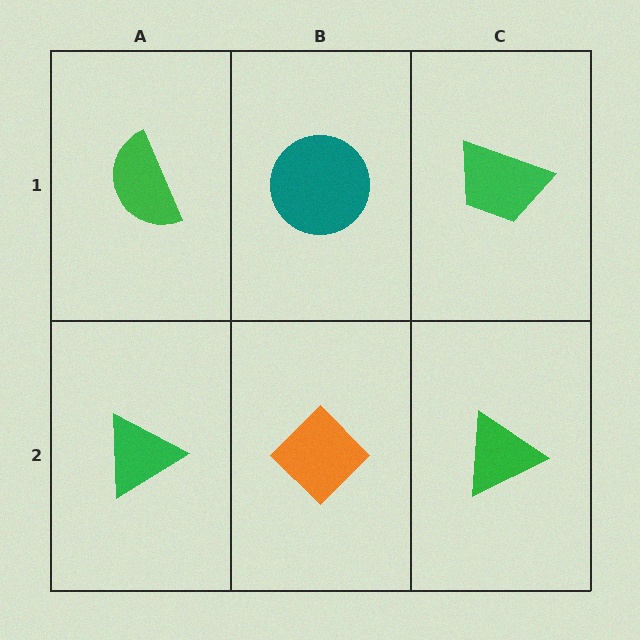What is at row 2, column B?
An orange diamond.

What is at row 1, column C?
A green trapezoid.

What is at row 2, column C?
A green triangle.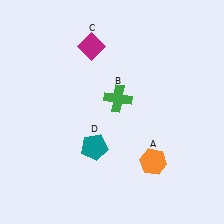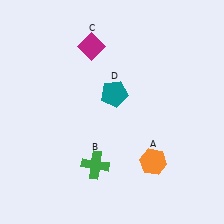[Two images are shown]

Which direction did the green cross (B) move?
The green cross (B) moved down.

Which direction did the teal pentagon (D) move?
The teal pentagon (D) moved up.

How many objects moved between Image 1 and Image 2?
2 objects moved between the two images.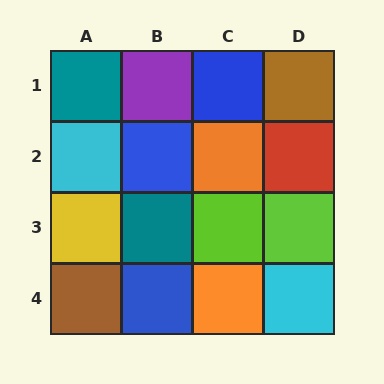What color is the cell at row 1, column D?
Brown.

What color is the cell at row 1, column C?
Blue.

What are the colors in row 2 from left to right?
Cyan, blue, orange, red.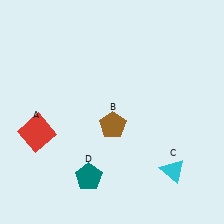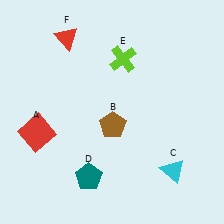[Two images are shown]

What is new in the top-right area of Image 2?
A lime cross (E) was added in the top-right area of Image 2.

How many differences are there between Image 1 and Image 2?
There are 2 differences between the two images.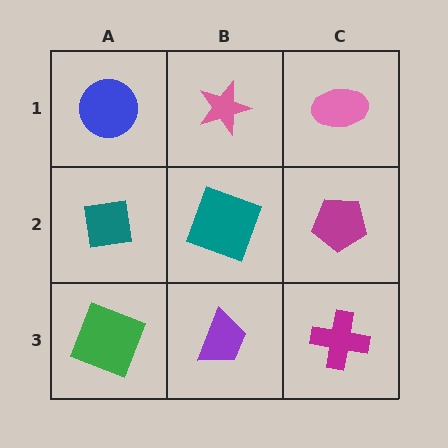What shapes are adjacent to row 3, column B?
A teal square (row 2, column B), a green square (row 3, column A), a magenta cross (row 3, column C).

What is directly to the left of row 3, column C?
A purple trapezoid.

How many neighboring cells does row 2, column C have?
3.